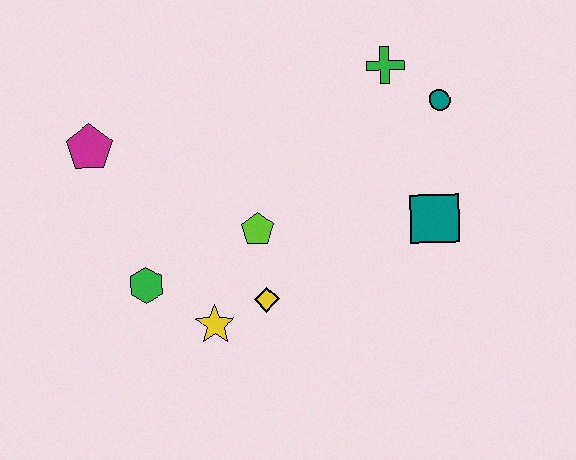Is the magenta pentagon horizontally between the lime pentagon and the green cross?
No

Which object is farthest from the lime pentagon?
The teal circle is farthest from the lime pentagon.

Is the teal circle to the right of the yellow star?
Yes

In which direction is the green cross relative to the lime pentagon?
The green cross is above the lime pentagon.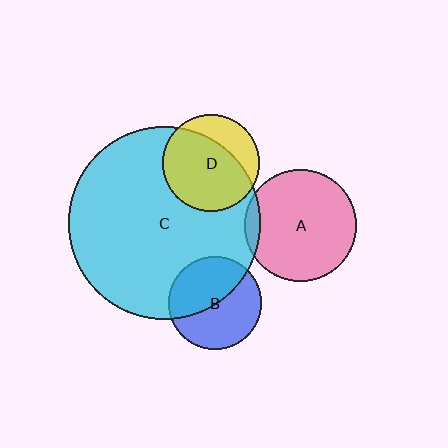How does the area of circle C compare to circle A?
Approximately 2.9 times.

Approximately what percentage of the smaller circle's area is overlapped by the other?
Approximately 5%.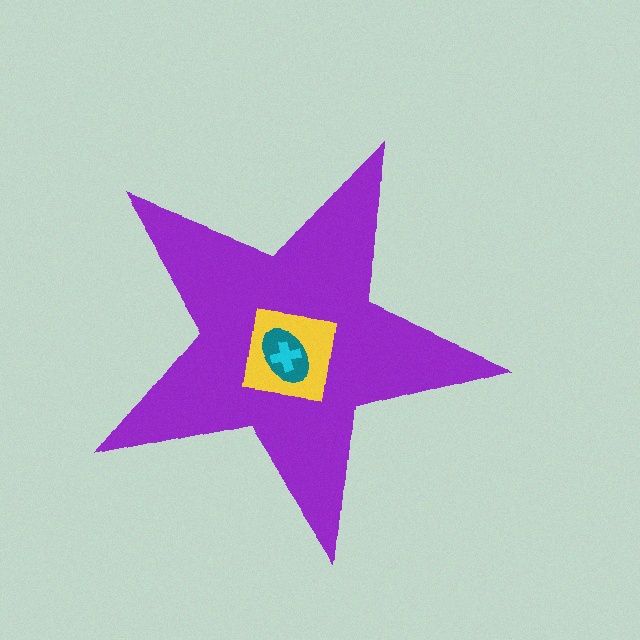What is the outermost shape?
The purple star.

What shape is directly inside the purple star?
The yellow square.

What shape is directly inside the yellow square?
The teal ellipse.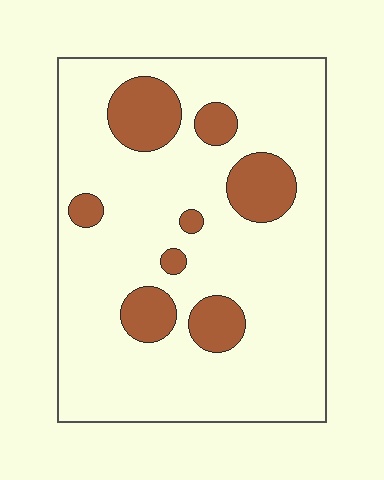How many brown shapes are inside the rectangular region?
8.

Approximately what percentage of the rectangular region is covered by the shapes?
Approximately 15%.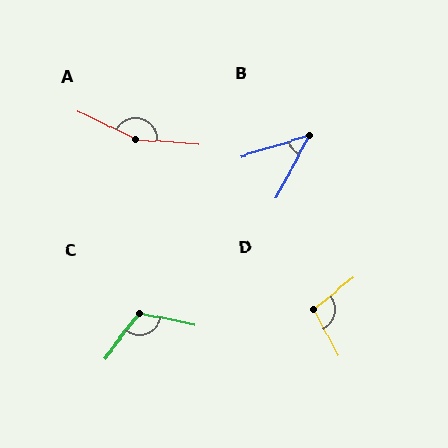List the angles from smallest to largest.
B (45°), D (100°), C (115°), A (158°).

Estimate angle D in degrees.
Approximately 100 degrees.